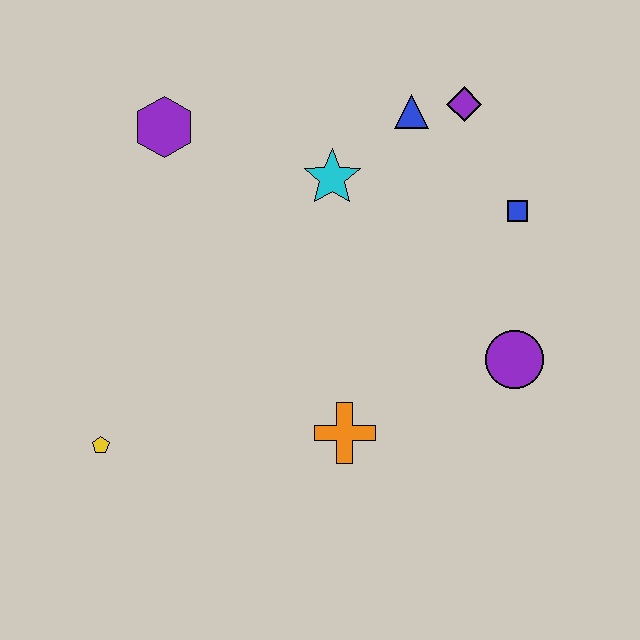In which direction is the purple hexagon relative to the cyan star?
The purple hexagon is to the left of the cyan star.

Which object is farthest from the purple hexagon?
The purple circle is farthest from the purple hexagon.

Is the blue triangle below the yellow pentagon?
No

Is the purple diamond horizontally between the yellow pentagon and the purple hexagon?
No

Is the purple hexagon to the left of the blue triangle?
Yes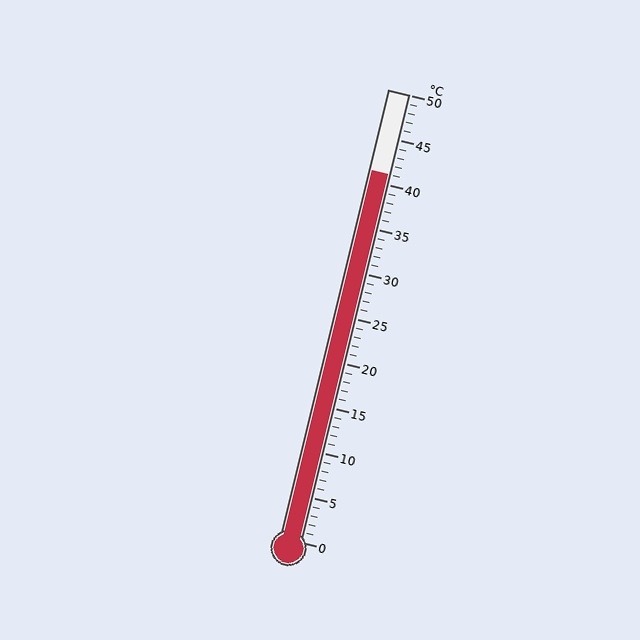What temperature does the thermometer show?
The thermometer shows approximately 41°C.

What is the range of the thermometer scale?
The thermometer scale ranges from 0°C to 50°C.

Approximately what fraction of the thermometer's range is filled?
The thermometer is filled to approximately 80% of its range.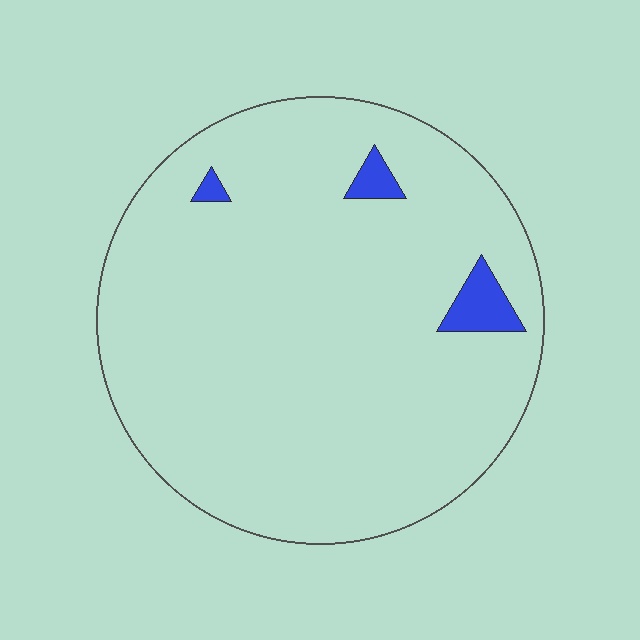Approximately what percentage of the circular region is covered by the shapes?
Approximately 5%.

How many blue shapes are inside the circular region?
3.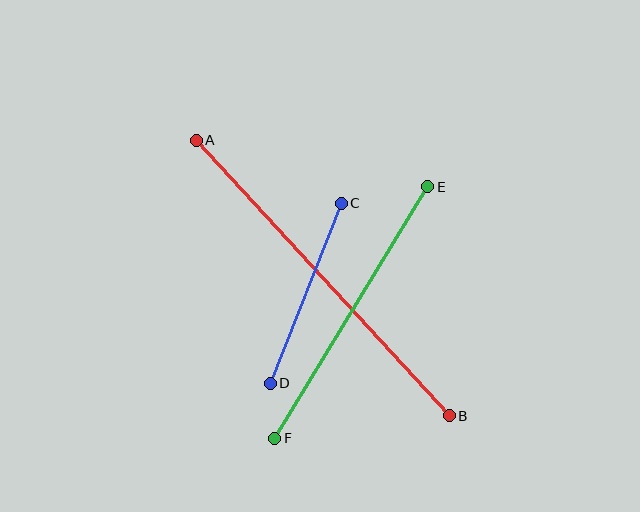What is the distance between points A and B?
The distance is approximately 374 pixels.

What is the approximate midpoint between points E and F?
The midpoint is at approximately (351, 313) pixels.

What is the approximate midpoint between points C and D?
The midpoint is at approximately (306, 293) pixels.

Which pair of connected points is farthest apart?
Points A and B are farthest apart.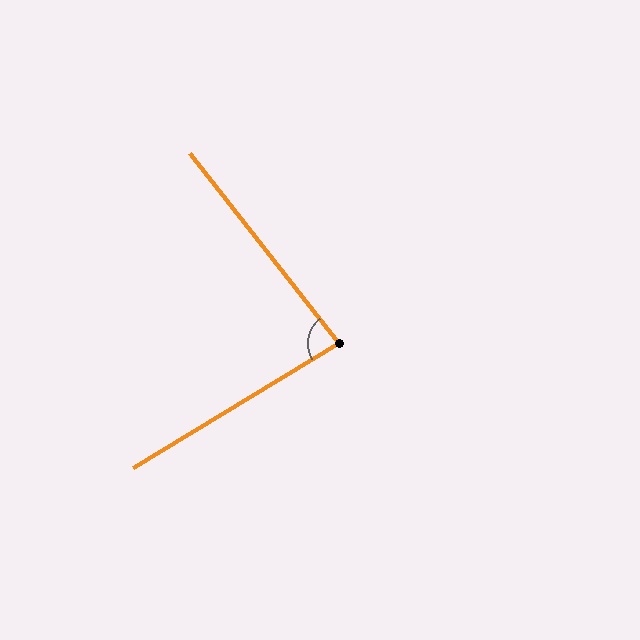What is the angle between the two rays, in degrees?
Approximately 83 degrees.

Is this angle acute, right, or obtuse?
It is acute.